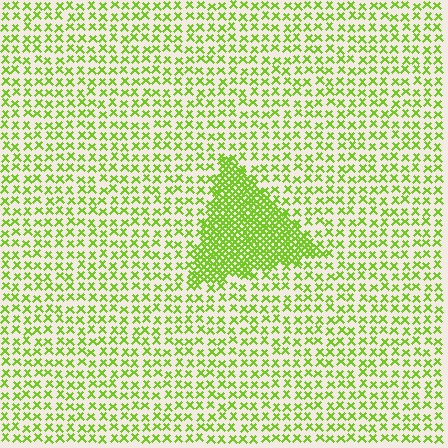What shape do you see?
I see a triangle.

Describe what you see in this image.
The image contains small lime elements arranged at two different densities. A triangle-shaped region is visible where the elements are more densely packed than the surrounding area.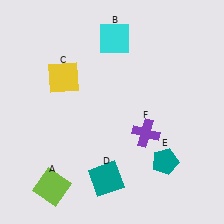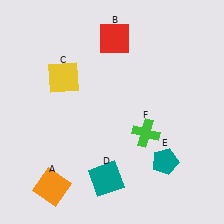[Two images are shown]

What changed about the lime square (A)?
In Image 1, A is lime. In Image 2, it changed to orange.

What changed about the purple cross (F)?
In Image 1, F is purple. In Image 2, it changed to green.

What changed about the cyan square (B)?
In Image 1, B is cyan. In Image 2, it changed to red.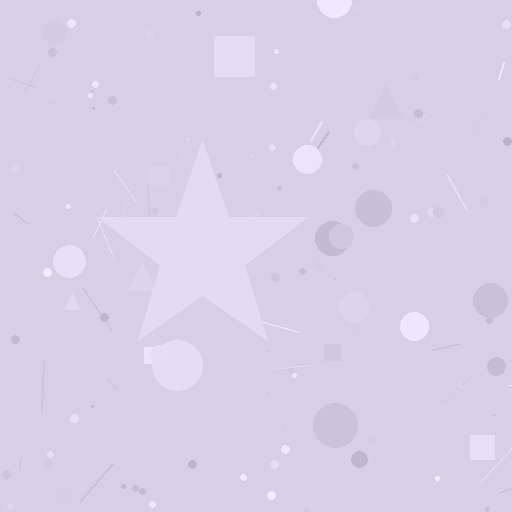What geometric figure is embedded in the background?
A star is embedded in the background.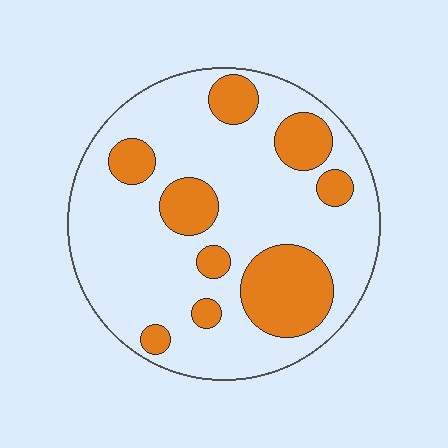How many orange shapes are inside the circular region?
9.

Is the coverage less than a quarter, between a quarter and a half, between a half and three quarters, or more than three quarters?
Between a quarter and a half.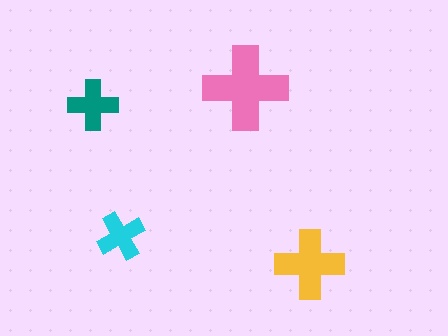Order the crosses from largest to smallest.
the pink one, the yellow one, the teal one, the cyan one.